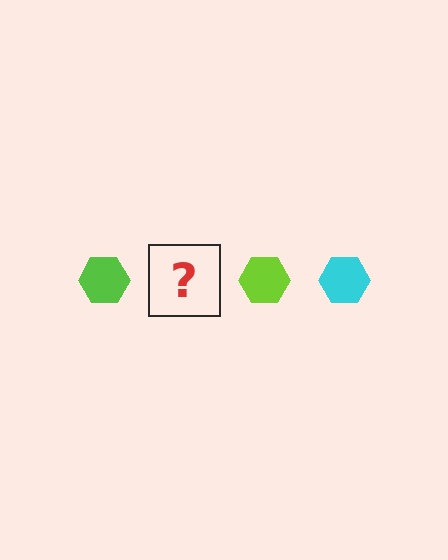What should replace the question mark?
The question mark should be replaced with a cyan hexagon.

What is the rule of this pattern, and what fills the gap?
The rule is that the pattern cycles through lime, cyan hexagons. The gap should be filled with a cyan hexagon.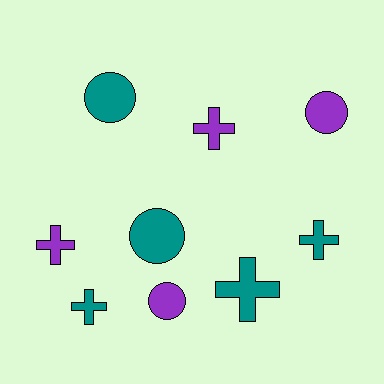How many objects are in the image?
There are 9 objects.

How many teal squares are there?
There are no teal squares.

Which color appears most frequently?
Teal, with 5 objects.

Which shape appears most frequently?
Cross, with 5 objects.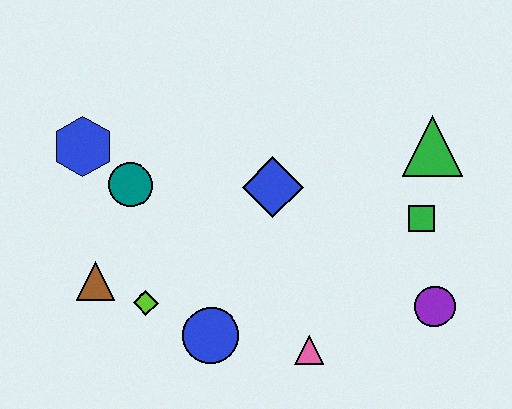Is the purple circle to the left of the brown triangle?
No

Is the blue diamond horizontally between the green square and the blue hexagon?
Yes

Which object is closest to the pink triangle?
The blue circle is closest to the pink triangle.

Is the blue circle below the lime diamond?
Yes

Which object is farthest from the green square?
The blue hexagon is farthest from the green square.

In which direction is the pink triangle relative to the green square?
The pink triangle is below the green square.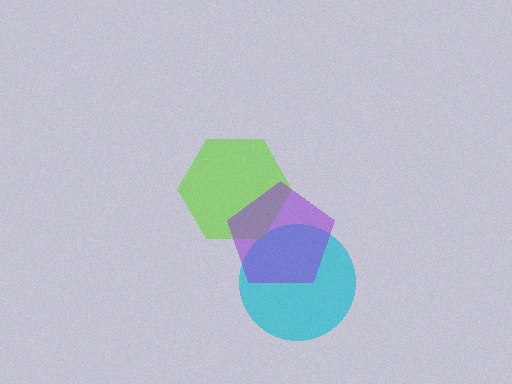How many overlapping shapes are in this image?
There are 3 overlapping shapes in the image.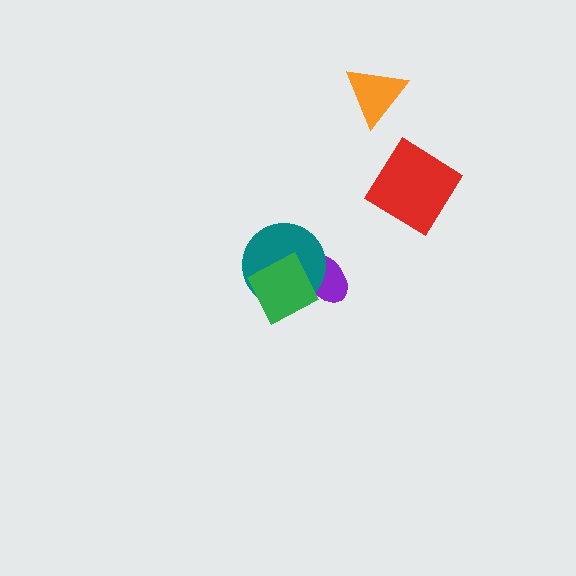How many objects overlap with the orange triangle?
0 objects overlap with the orange triangle.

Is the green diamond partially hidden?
No, no other shape covers it.